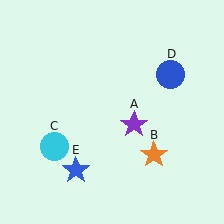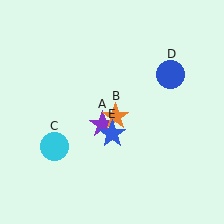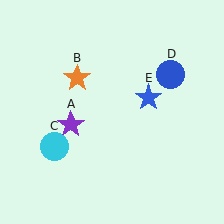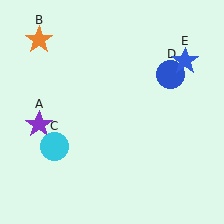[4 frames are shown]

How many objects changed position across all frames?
3 objects changed position: purple star (object A), orange star (object B), blue star (object E).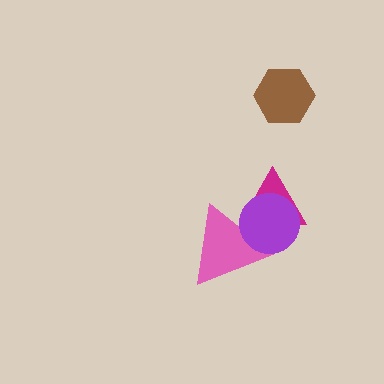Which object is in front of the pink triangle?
The purple circle is in front of the pink triangle.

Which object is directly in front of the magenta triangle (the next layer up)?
The pink triangle is directly in front of the magenta triangle.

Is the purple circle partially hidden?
No, no other shape covers it.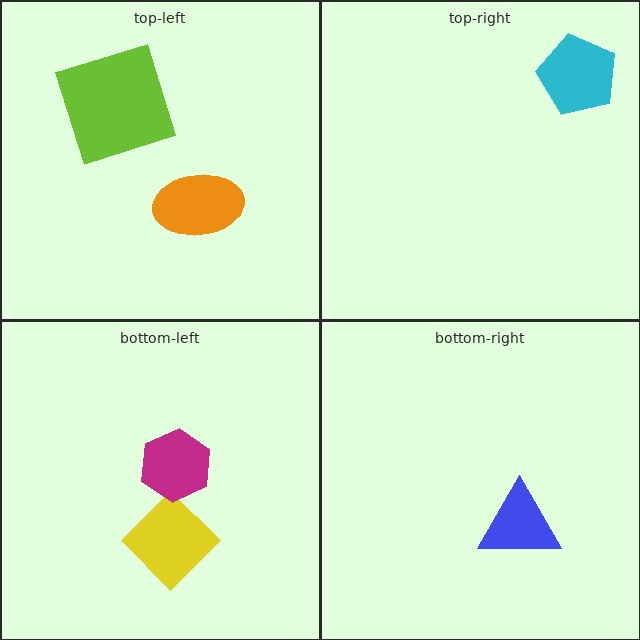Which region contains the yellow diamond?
The bottom-left region.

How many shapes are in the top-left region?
2.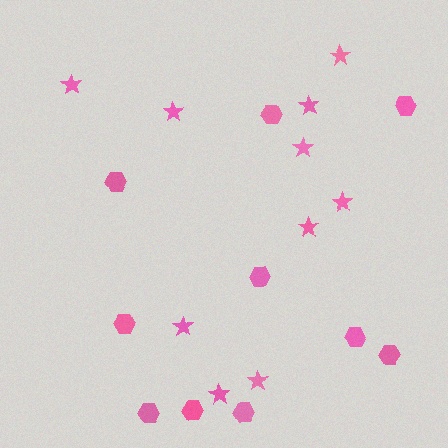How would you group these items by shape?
There are 2 groups: one group of hexagons (10) and one group of stars (10).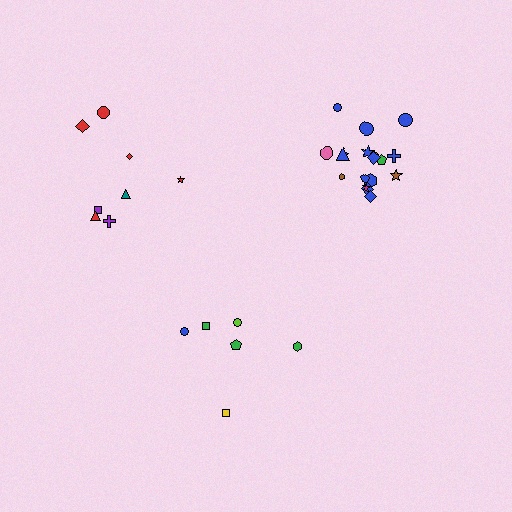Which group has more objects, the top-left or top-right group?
The top-right group.